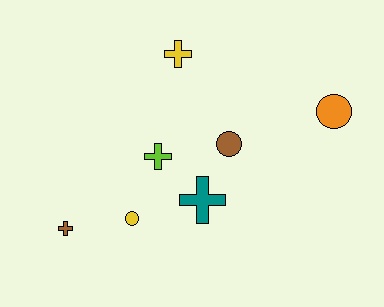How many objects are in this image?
There are 7 objects.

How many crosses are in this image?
There are 4 crosses.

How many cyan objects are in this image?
There are no cyan objects.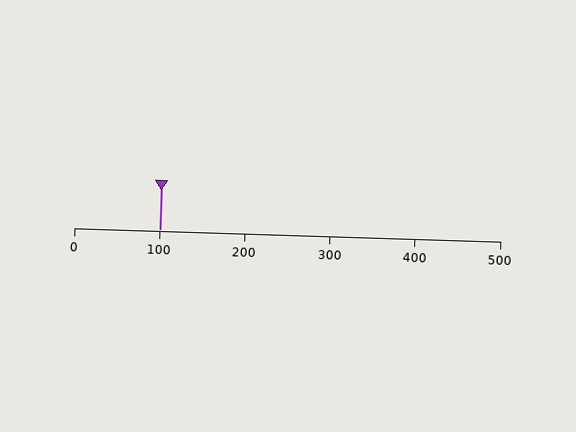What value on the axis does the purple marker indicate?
The marker indicates approximately 100.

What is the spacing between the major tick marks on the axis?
The major ticks are spaced 100 apart.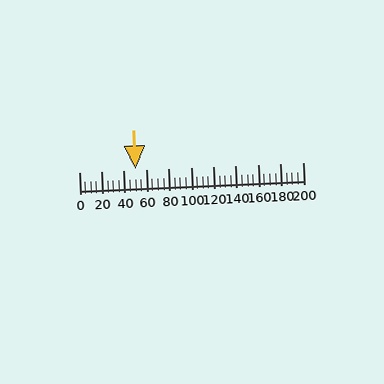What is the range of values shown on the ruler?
The ruler shows values from 0 to 200.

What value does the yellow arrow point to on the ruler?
The yellow arrow points to approximately 50.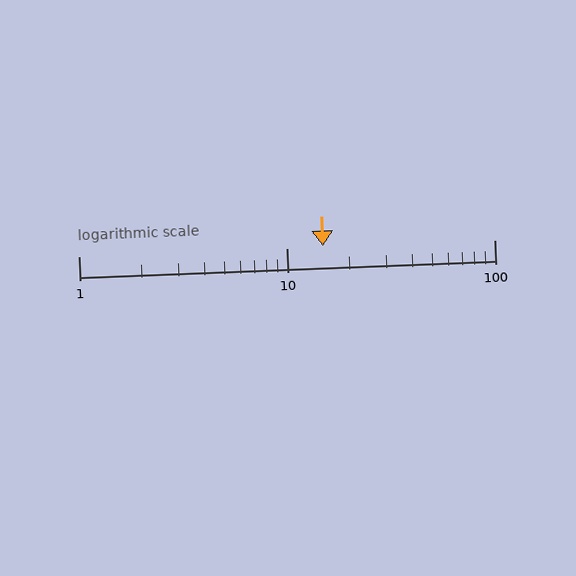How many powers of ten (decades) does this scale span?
The scale spans 2 decades, from 1 to 100.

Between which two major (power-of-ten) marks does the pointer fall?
The pointer is between 10 and 100.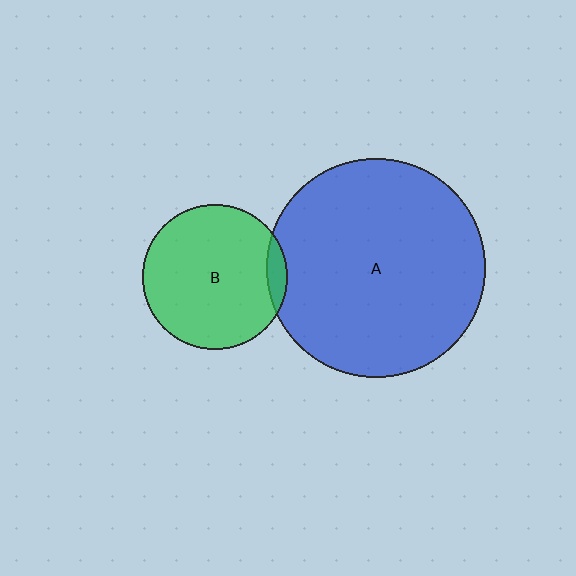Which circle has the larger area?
Circle A (blue).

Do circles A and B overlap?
Yes.